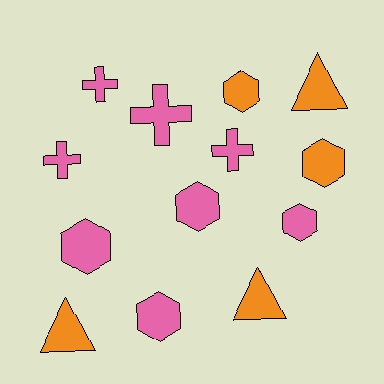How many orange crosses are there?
There are no orange crosses.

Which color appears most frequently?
Pink, with 8 objects.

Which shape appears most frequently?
Hexagon, with 6 objects.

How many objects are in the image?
There are 13 objects.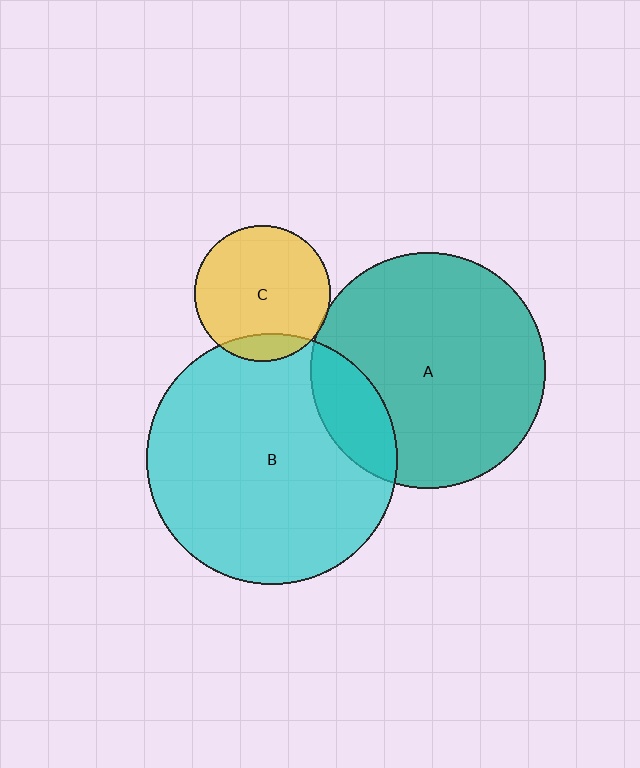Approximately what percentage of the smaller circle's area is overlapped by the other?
Approximately 5%.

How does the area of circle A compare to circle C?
Approximately 3.0 times.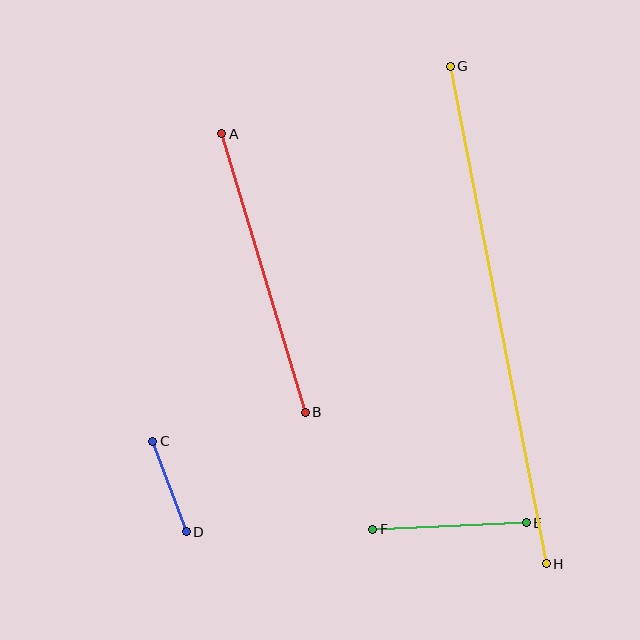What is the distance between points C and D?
The distance is approximately 96 pixels.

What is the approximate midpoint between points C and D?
The midpoint is at approximately (170, 487) pixels.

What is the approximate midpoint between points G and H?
The midpoint is at approximately (498, 315) pixels.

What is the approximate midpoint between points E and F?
The midpoint is at approximately (449, 526) pixels.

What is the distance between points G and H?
The distance is approximately 506 pixels.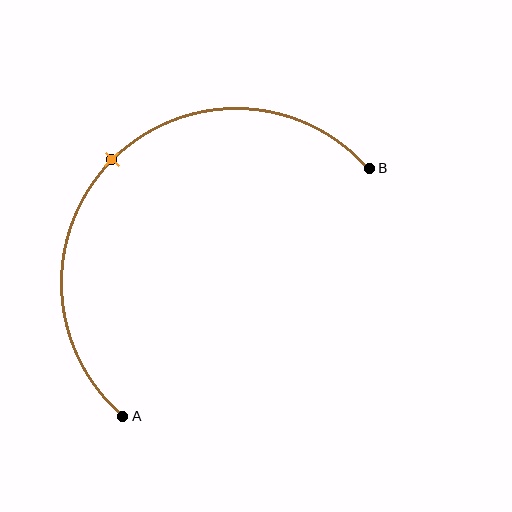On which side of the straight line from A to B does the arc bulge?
The arc bulges above and to the left of the straight line connecting A and B.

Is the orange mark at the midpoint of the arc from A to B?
Yes. The orange mark lies on the arc at equal arc-length from both A and B — it is the arc midpoint.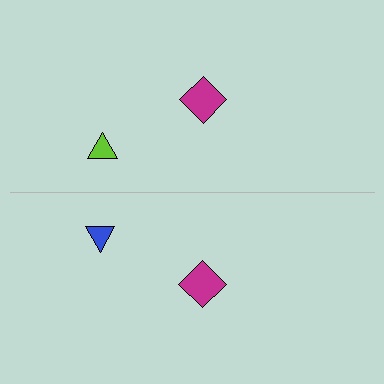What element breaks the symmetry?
The blue triangle on the bottom side breaks the symmetry — its mirror counterpart is lime.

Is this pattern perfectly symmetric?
No, the pattern is not perfectly symmetric. The blue triangle on the bottom side breaks the symmetry — its mirror counterpart is lime.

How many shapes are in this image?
There are 4 shapes in this image.